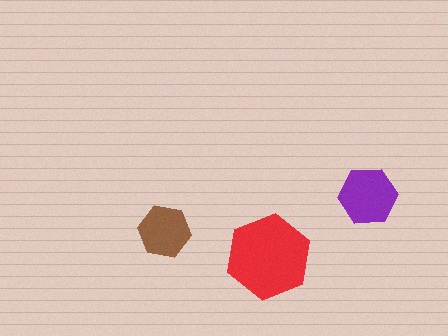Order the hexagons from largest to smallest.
the red one, the purple one, the brown one.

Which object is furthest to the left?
The brown hexagon is leftmost.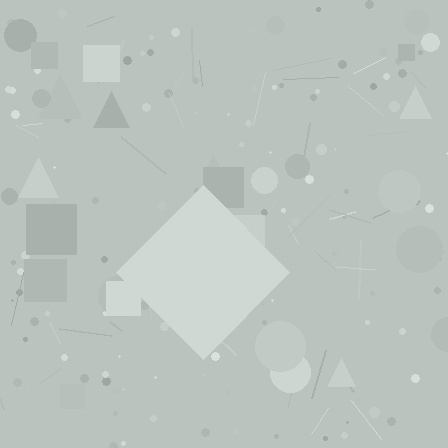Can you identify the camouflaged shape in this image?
The camouflaged shape is a diamond.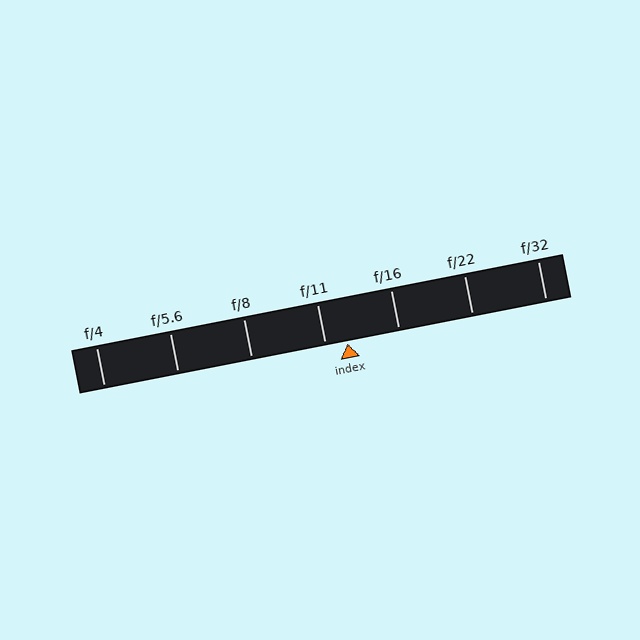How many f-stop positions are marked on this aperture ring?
There are 7 f-stop positions marked.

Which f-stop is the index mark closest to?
The index mark is closest to f/11.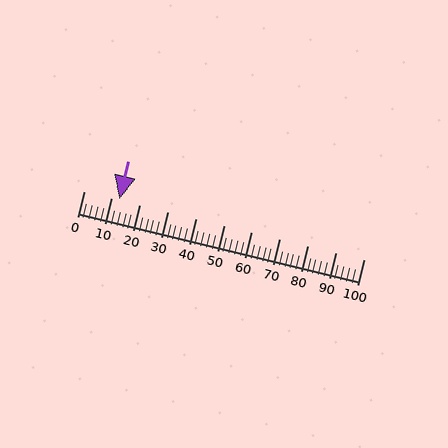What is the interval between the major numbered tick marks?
The major tick marks are spaced 10 units apart.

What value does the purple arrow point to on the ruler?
The purple arrow points to approximately 12.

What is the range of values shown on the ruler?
The ruler shows values from 0 to 100.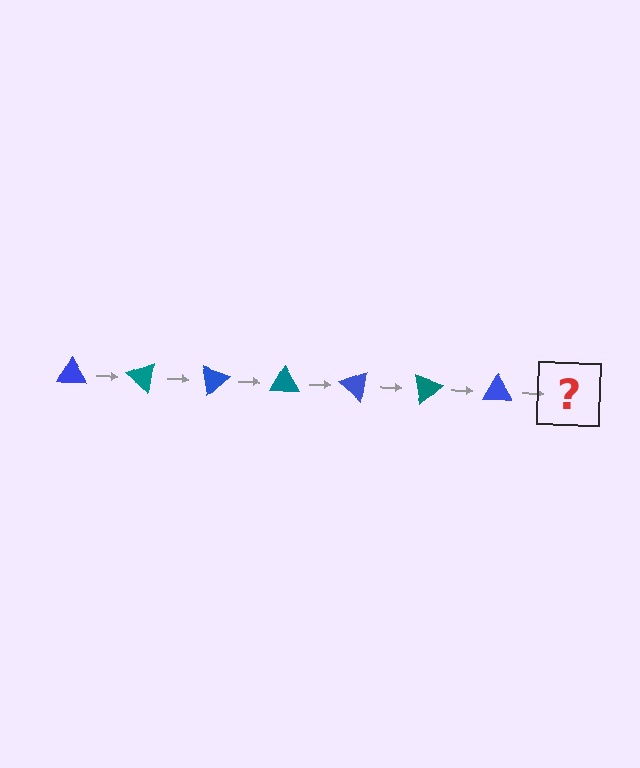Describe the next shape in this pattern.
It should be a teal triangle, rotated 280 degrees from the start.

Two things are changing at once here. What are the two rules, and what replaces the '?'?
The two rules are that it rotates 40 degrees each step and the color cycles through blue and teal. The '?' should be a teal triangle, rotated 280 degrees from the start.